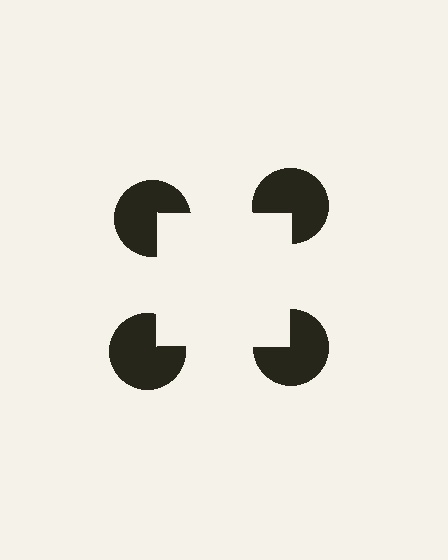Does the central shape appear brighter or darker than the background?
It typically appears slightly brighter than the background, even though no actual brightness change is drawn.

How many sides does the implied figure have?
4 sides.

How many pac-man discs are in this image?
There are 4 — one at each vertex of the illusory square.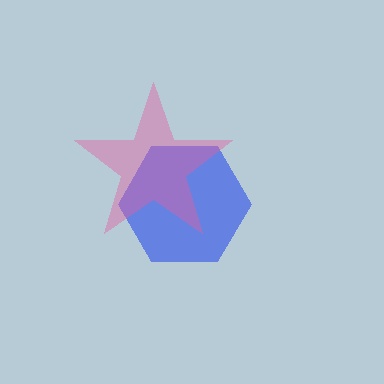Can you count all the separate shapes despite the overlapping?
Yes, there are 2 separate shapes.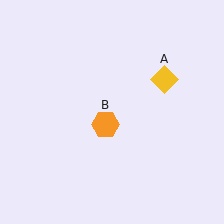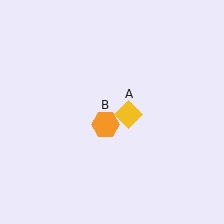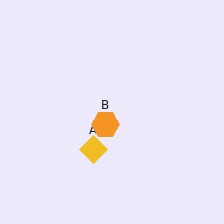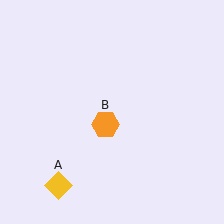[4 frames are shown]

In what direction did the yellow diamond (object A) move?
The yellow diamond (object A) moved down and to the left.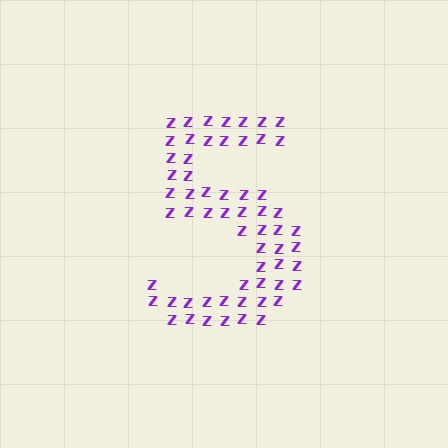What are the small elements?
The small elements are letter Z's.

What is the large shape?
The large shape is the digit 5.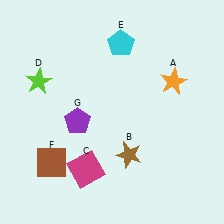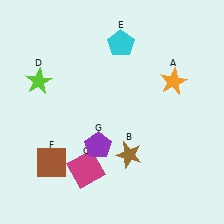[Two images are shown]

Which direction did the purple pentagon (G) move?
The purple pentagon (G) moved down.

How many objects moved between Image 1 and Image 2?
1 object moved between the two images.